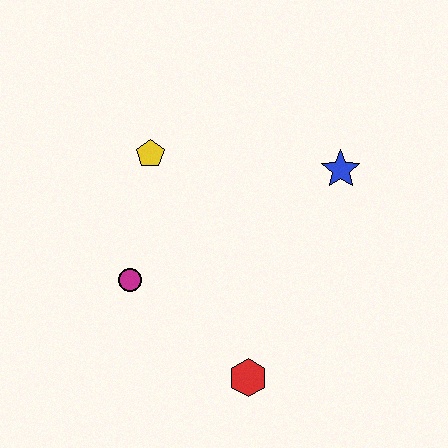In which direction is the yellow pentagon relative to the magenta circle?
The yellow pentagon is above the magenta circle.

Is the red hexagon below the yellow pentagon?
Yes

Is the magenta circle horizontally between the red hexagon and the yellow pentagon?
No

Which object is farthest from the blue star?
The magenta circle is farthest from the blue star.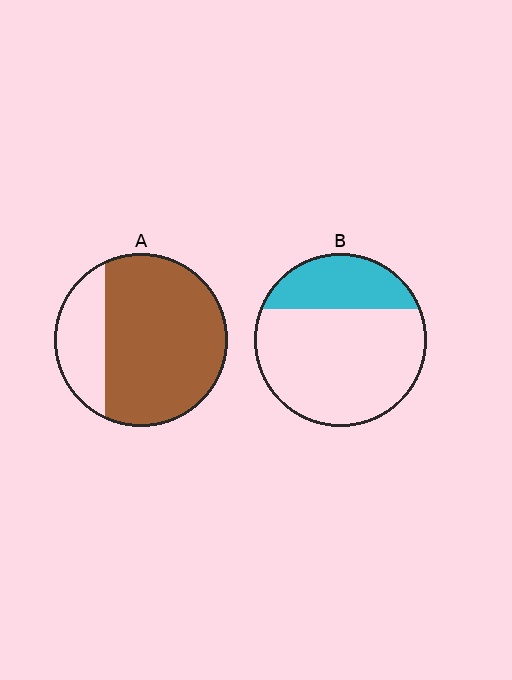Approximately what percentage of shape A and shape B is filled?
A is approximately 75% and B is approximately 30%.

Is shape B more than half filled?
No.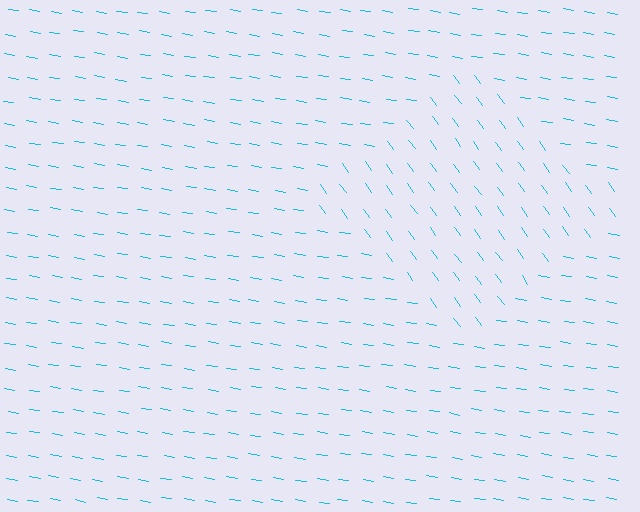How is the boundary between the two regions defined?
The boundary is defined purely by a change in line orientation (approximately 45 degrees difference). All lines are the same color and thickness.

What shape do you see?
I see a diamond.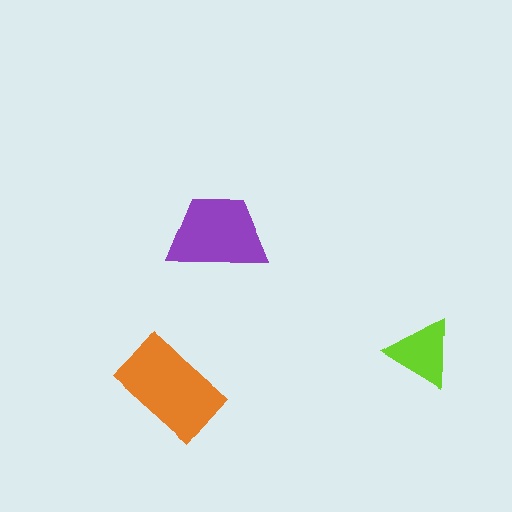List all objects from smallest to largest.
The lime triangle, the purple trapezoid, the orange rectangle.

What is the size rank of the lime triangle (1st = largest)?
3rd.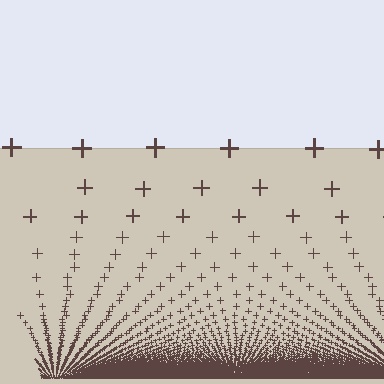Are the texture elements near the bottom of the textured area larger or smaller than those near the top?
Smaller. The gradient is inverted — elements near the bottom are smaller and denser.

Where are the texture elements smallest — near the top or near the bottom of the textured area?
Near the bottom.